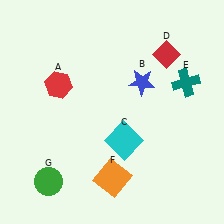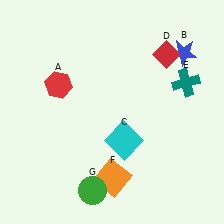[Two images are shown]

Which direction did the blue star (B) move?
The blue star (B) moved right.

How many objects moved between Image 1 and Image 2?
2 objects moved between the two images.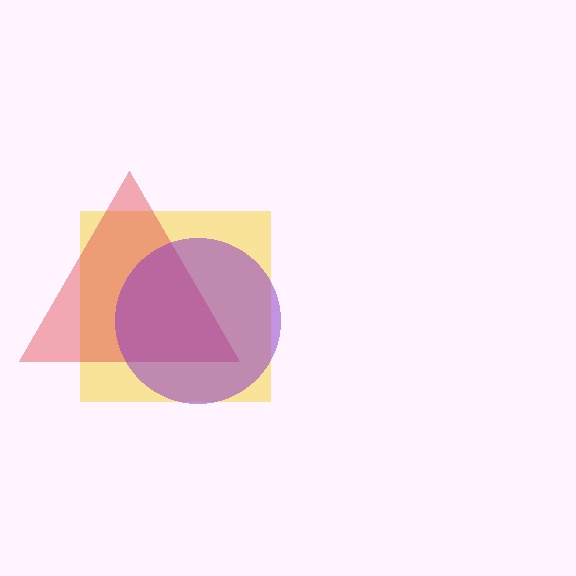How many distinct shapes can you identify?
There are 3 distinct shapes: a yellow square, a red triangle, a purple circle.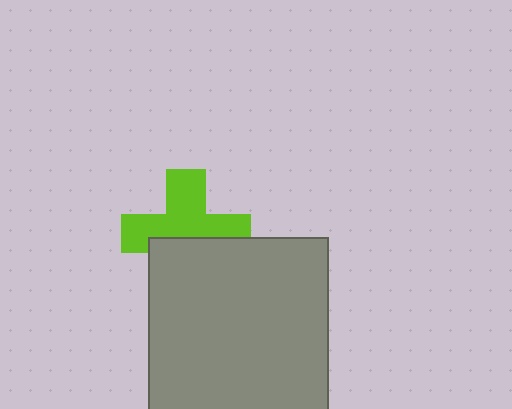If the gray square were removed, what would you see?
You would see the complete lime cross.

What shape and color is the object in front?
The object in front is a gray square.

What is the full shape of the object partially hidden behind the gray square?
The partially hidden object is a lime cross.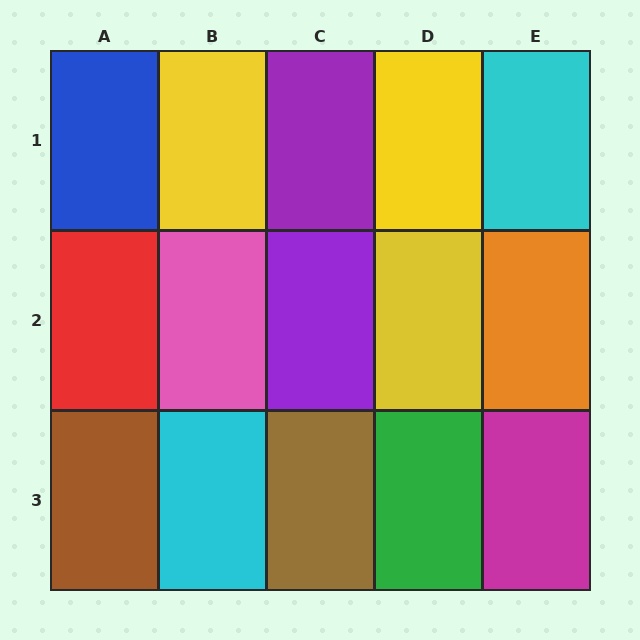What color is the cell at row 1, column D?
Yellow.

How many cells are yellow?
3 cells are yellow.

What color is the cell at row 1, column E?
Cyan.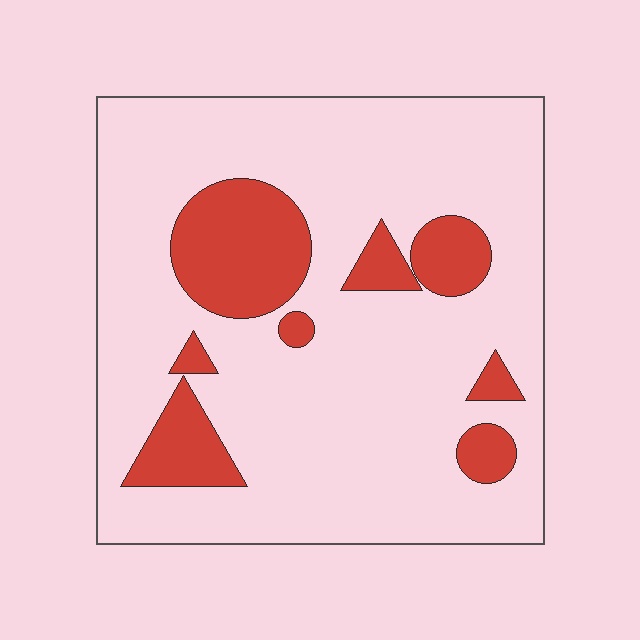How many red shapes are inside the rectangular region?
8.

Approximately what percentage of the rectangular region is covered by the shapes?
Approximately 20%.